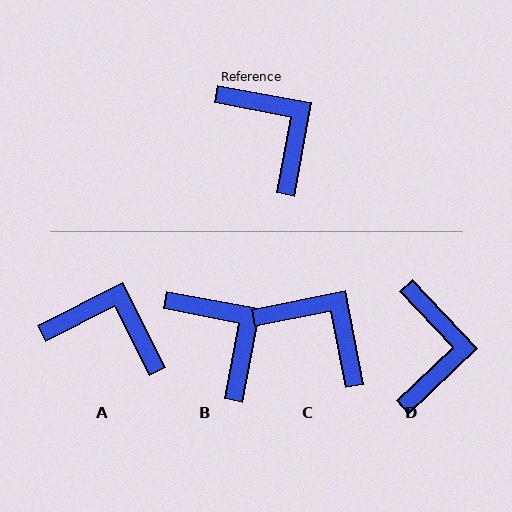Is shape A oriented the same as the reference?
No, it is off by about 37 degrees.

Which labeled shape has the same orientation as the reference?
B.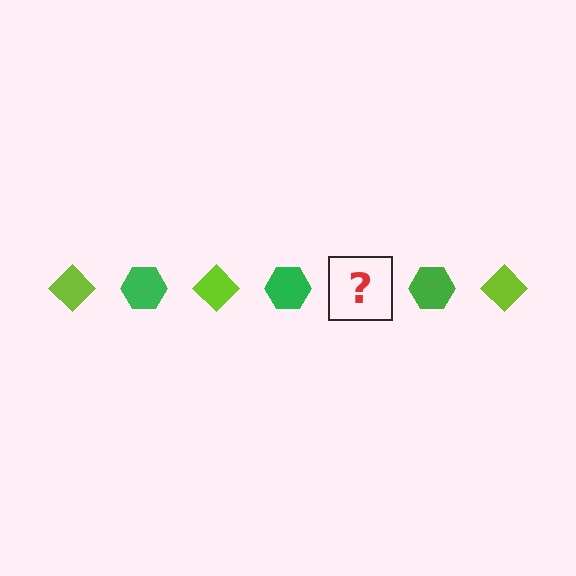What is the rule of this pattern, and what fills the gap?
The rule is that the pattern alternates between lime diamond and green hexagon. The gap should be filled with a lime diamond.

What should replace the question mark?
The question mark should be replaced with a lime diamond.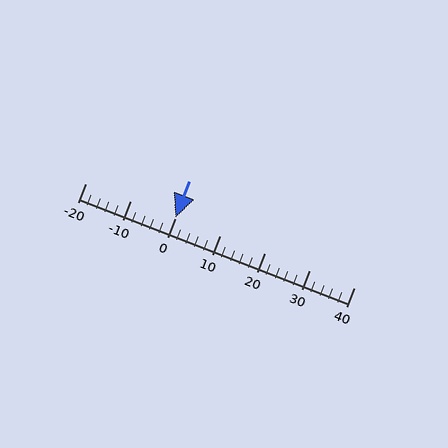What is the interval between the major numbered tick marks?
The major tick marks are spaced 10 units apart.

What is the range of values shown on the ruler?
The ruler shows values from -20 to 40.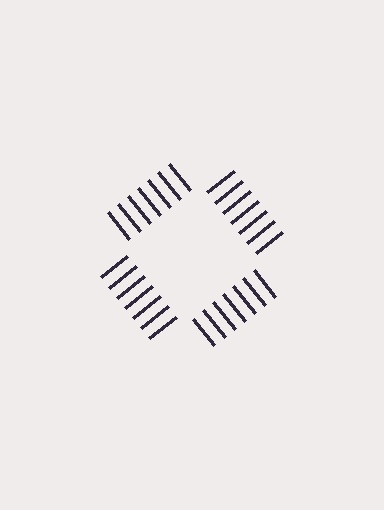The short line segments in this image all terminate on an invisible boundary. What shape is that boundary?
An illusory square — the line segments terminate on its edges but no continuous stroke is drawn.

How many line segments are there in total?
28 — 7 along each of the 4 edges.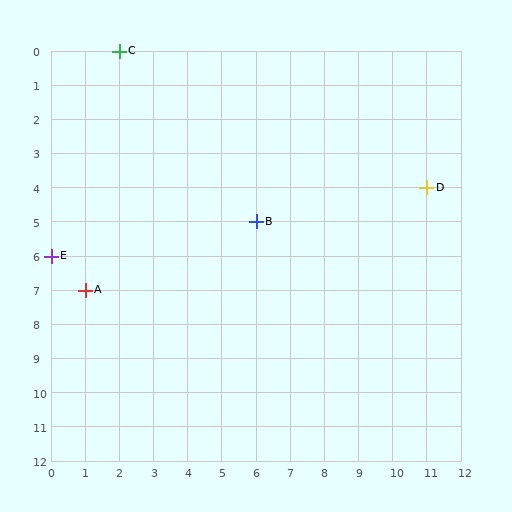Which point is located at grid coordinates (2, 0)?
Point C is at (2, 0).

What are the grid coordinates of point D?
Point D is at grid coordinates (11, 4).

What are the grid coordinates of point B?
Point B is at grid coordinates (6, 5).